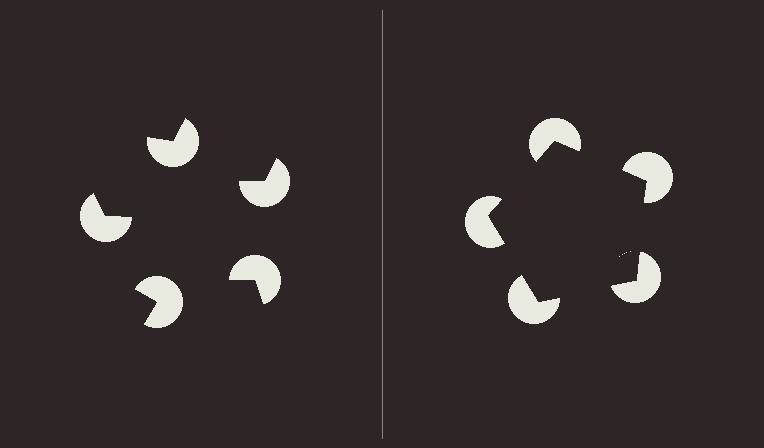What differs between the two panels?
The pac-man discs are positioned identically on both sides; only the wedge orientations differ. On the right they align to a pentagon; on the left they are misaligned.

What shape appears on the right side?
An illusory pentagon.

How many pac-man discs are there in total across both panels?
10 — 5 on each side.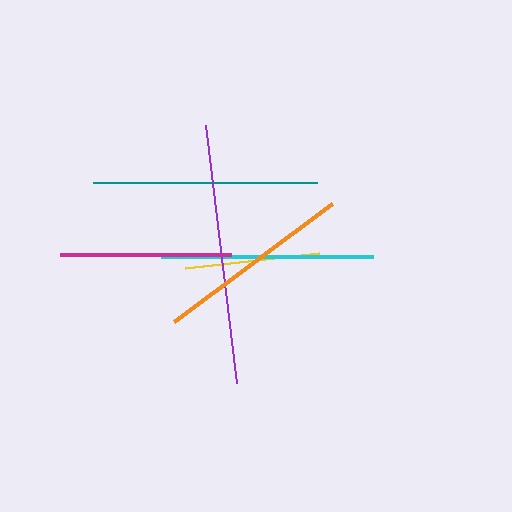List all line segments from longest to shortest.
From longest to shortest: purple, teal, cyan, orange, magenta, yellow.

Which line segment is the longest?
The purple line is the longest at approximately 260 pixels.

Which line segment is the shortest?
The yellow line is the shortest at approximately 134 pixels.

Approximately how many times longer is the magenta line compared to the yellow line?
The magenta line is approximately 1.3 times the length of the yellow line.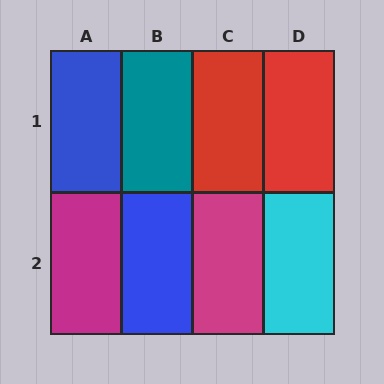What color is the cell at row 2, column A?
Magenta.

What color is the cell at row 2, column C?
Magenta.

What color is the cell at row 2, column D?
Cyan.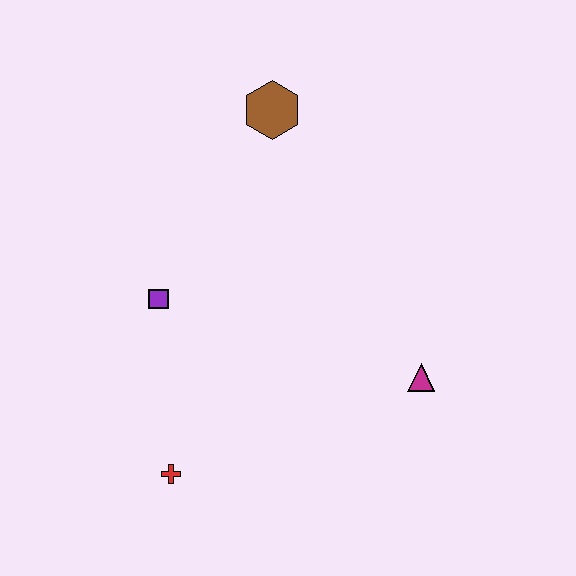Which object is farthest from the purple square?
The magenta triangle is farthest from the purple square.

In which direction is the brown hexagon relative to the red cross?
The brown hexagon is above the red cross.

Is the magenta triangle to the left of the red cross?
No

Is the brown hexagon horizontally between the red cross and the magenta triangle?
Yes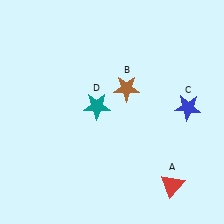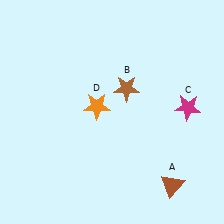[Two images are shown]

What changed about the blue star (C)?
In Image 1, C is blue. In Image 2, it changed to magenta.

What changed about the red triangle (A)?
In Image 1, A is red. In Image 2, it changed to brown.